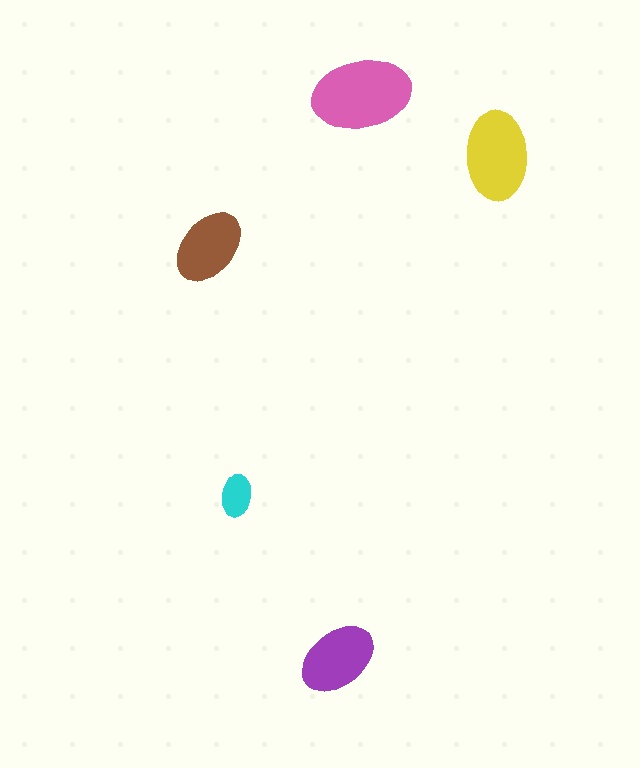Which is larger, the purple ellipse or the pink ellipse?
The pink one.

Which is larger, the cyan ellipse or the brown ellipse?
The brown one.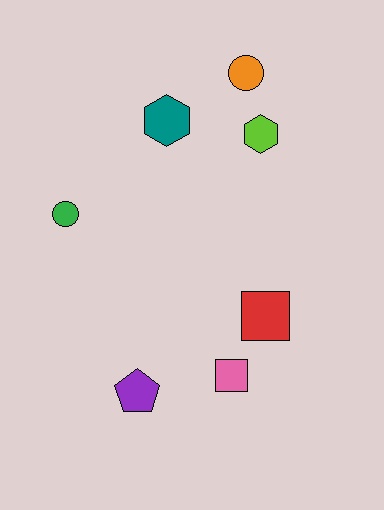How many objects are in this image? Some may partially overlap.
There are 7 objects.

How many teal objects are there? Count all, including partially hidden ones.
There is 1 teal object.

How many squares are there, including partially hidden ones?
There are 2 squares.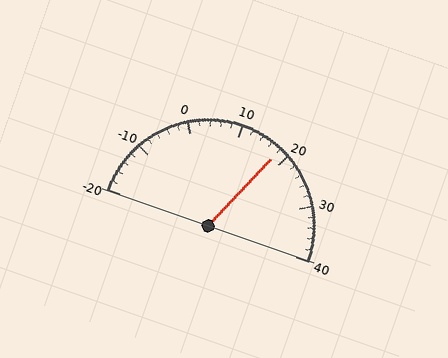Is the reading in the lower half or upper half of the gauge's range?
The reading is in the upper half of the range (-20 to 40).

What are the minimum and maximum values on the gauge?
The gauge ranges from -20 to 40.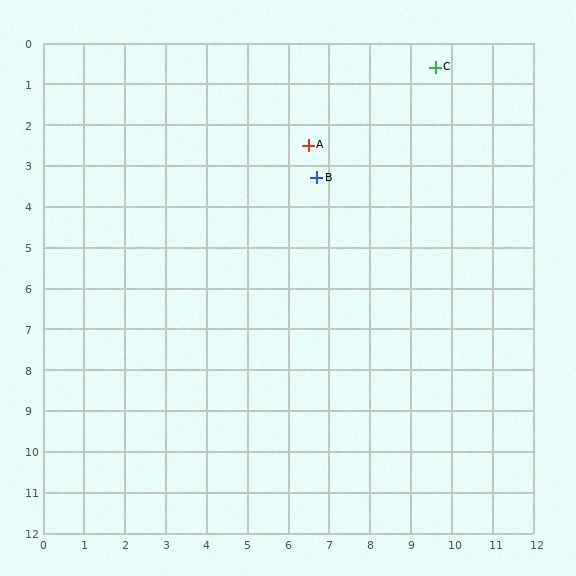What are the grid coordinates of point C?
Point C is at approximately (9.6, 0.6).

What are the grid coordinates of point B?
Point B is at approximately (6.7, 3.3).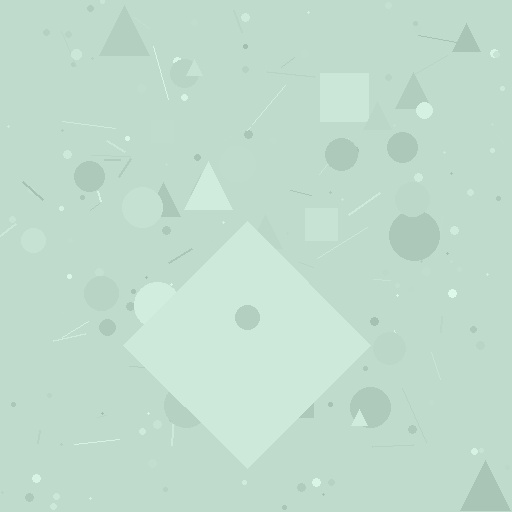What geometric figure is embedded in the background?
A diamond is embedded in the background.